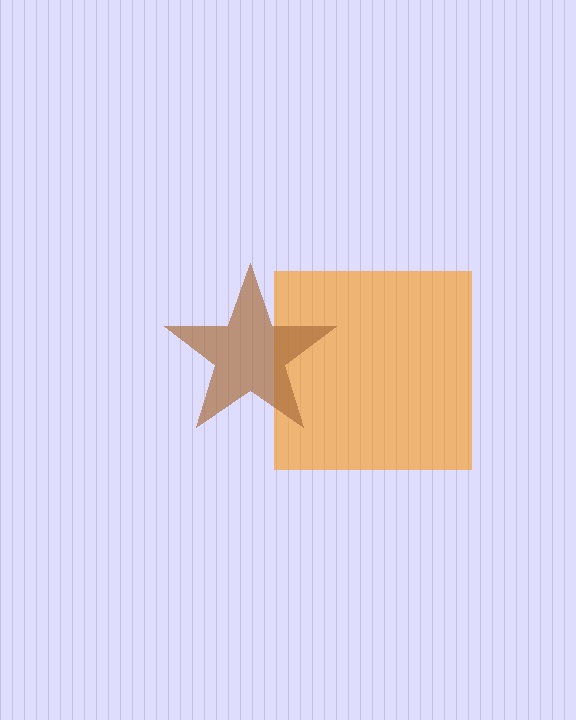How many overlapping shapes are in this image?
There are 2 overlapping shapes in the image.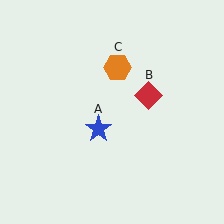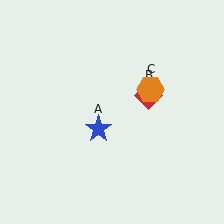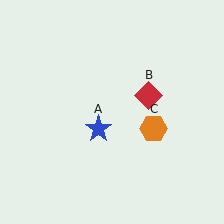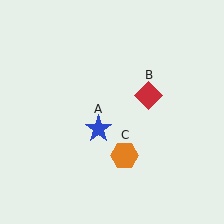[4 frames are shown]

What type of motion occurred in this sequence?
The orange hexagon (object C) rotated clockwise around the center of the scene.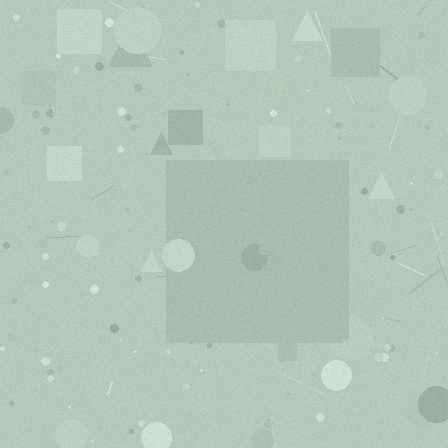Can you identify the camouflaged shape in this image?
The camouflaged shape is a square.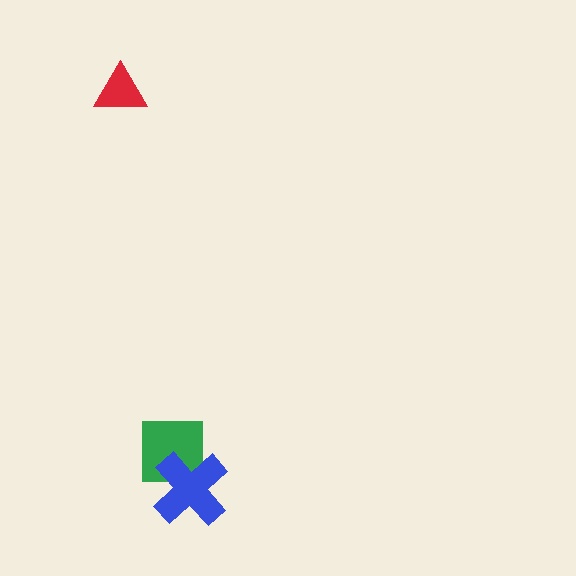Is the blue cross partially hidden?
No, no other shape covers it.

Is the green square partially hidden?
Yes, it is partially covered by another shape.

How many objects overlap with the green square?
1 object overlaps with the green square.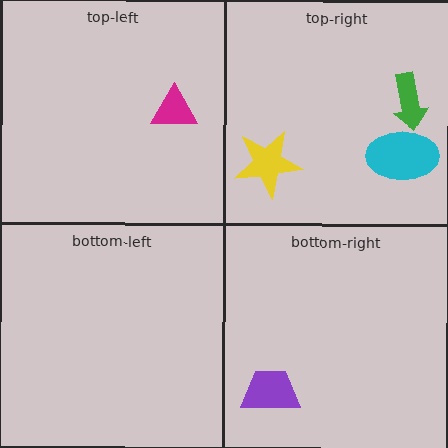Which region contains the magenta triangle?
The top-left region.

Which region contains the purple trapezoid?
The bottom-right region.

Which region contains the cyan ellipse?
The top-right region.